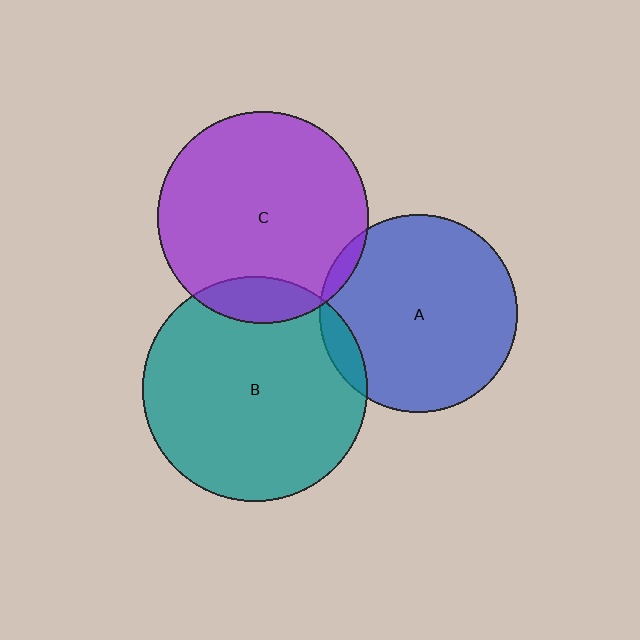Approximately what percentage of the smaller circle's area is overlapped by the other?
Approximately 10%.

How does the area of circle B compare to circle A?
Approximately 1.3 times.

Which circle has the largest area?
Circle B (teal).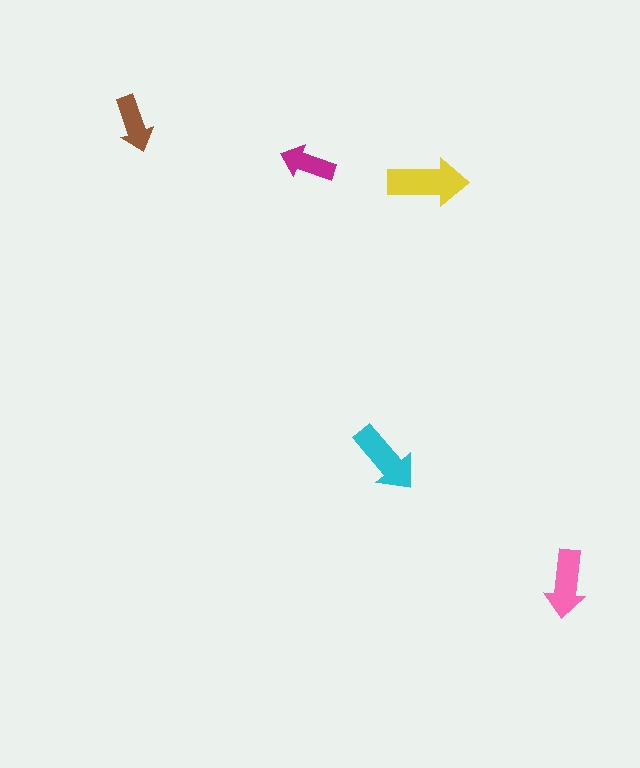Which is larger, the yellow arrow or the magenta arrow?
The yellow one.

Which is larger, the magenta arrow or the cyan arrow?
The cyan one.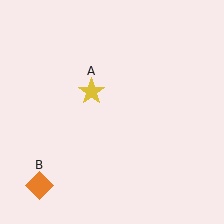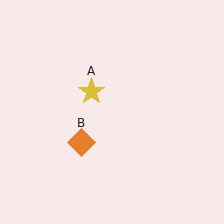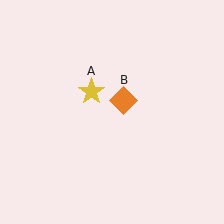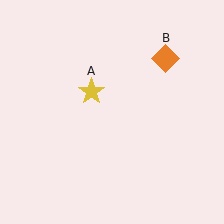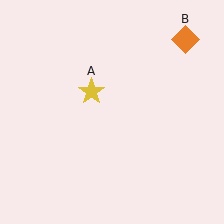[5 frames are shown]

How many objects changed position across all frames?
1 object changed position: orange diamond (object B).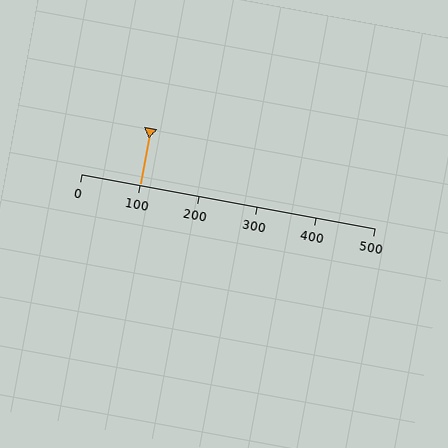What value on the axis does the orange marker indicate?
The marker indicates approximately 100.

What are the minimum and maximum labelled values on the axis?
The axis runs from 0 to 500.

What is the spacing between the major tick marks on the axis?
The major ticks are spaced 100 apart.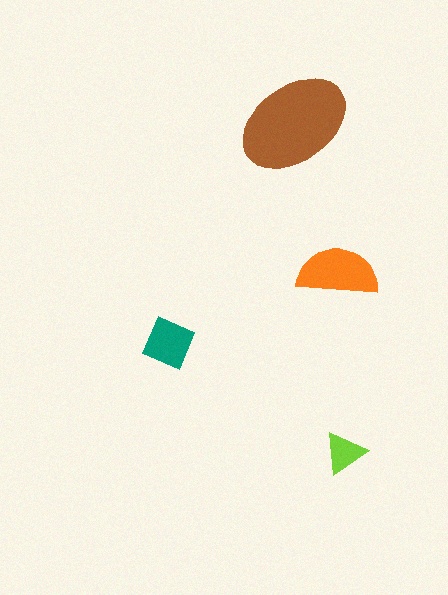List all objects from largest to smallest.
The brown ellipse, the orange semicircle, the teal square, the lime triangle.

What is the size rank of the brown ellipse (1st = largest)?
1st.